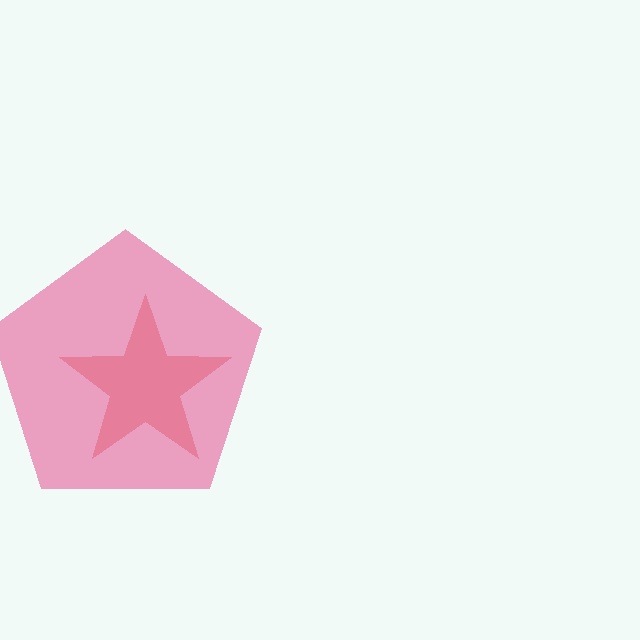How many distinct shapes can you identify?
There are 2 distinct shapes: a red star, a pink pentagon.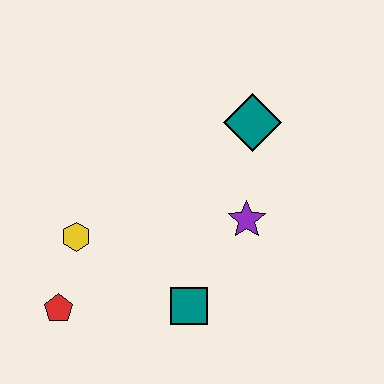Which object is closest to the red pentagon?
The yellow hexagon is closest to the red pentagon.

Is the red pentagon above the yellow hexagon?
No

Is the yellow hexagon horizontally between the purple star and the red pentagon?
Yes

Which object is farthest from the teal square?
The teal diamond is farthest from the teal square.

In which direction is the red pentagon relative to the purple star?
The red pentagon is to the left of the purple star.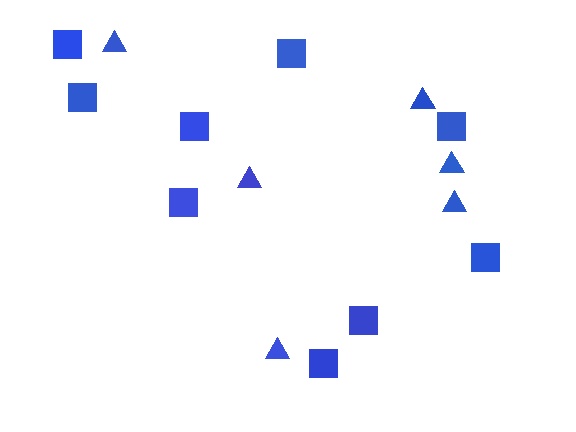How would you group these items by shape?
There are 2 groups: one group of triangles (6) and one group of squares (9).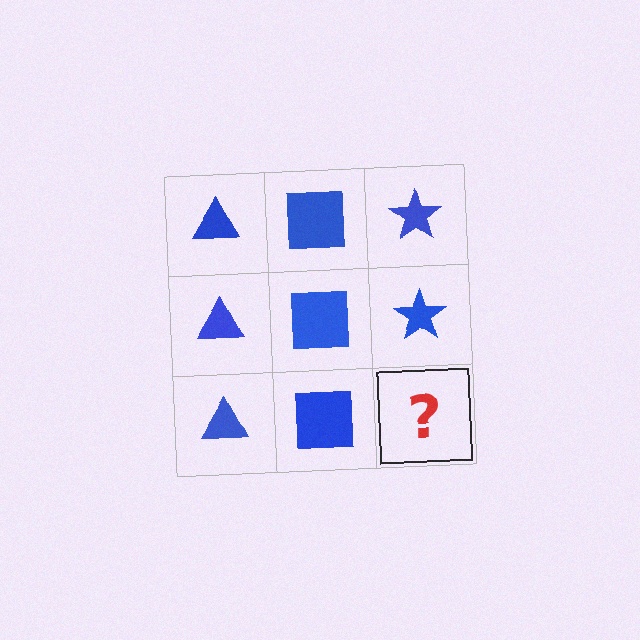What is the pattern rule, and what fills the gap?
The rule is that each column has a consistent shape. The gap should be filled with a blue star.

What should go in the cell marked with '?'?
The missing cell should contain a blue star.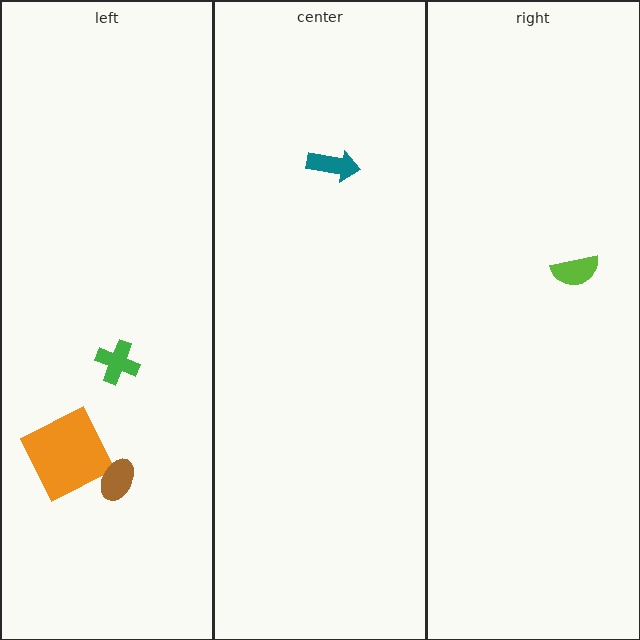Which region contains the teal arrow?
The center region.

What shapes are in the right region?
The lime semicircle.